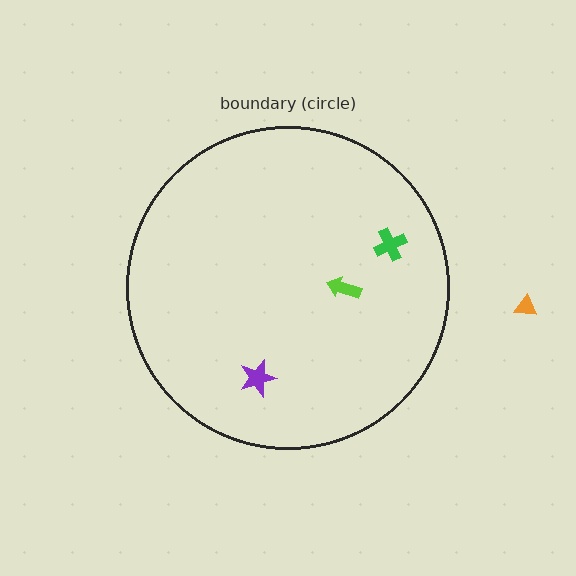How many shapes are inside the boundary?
3 inside, 1 outside.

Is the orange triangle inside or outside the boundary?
Outside.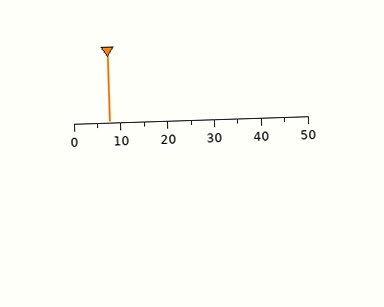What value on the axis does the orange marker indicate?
The marker indicates approximately 7.5.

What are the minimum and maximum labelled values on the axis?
The axis runs from 0 to 50.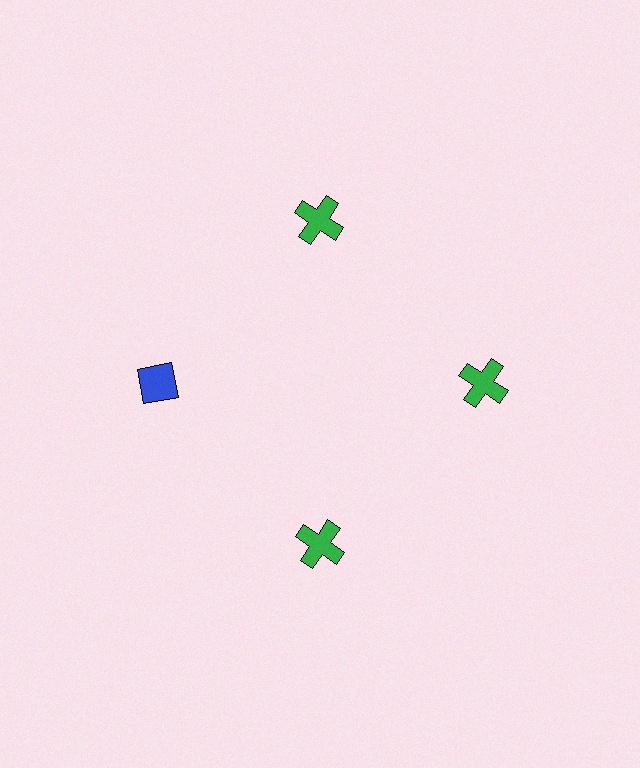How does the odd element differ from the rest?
It differs in both color (blue instead of green) and shape (diamond instead of cross).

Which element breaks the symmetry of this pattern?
The blue diamond at roughly the 9 o'clock position breaks the symmetry. All other shapes are green crosses.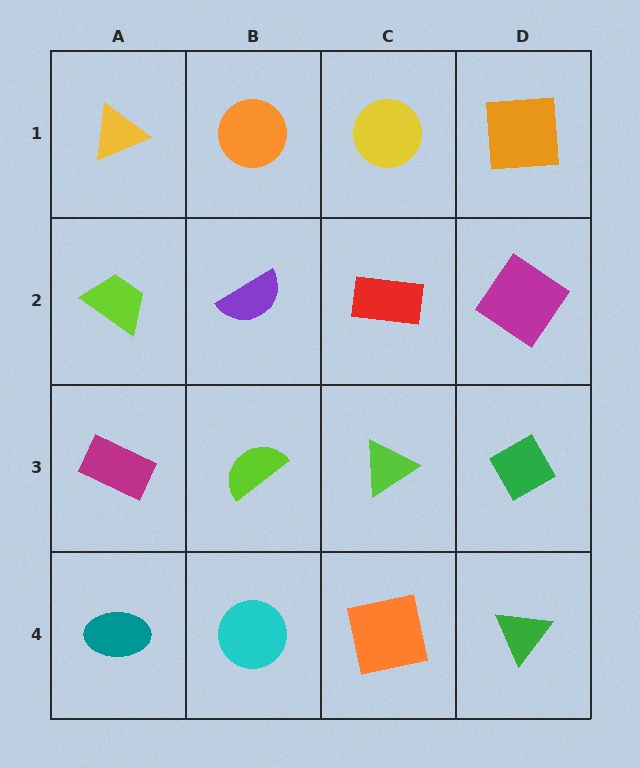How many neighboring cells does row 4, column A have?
2.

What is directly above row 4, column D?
A green diamond.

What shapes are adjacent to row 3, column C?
A red rectangle (row 2, column C), an orange square (row 4, column C), a lime semicircle (row 3, column B), a green diamond (row 3, column D).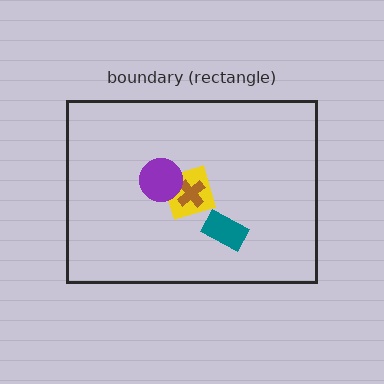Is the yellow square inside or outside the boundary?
Inside.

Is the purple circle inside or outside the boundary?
Inside.